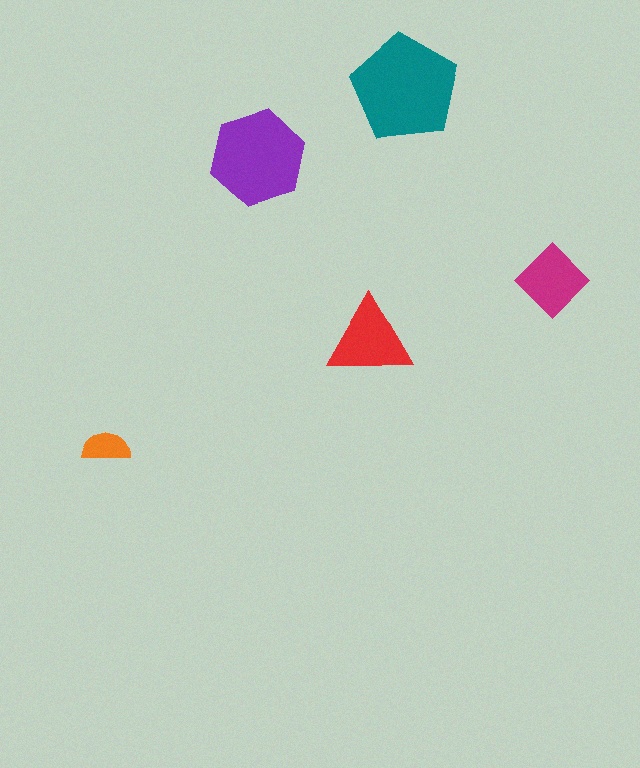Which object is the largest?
The teal pentagon.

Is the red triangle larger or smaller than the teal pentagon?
Smaller.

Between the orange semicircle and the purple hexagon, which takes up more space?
The purple hexagon.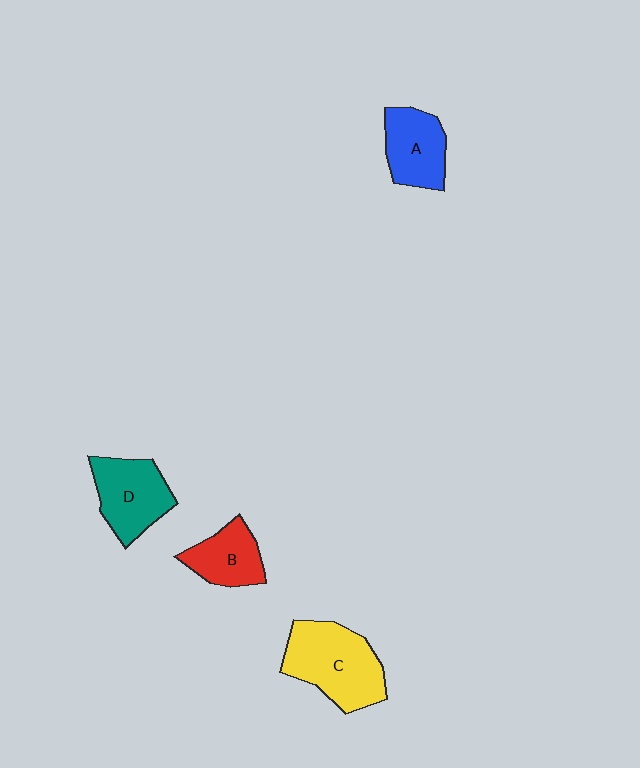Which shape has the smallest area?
Shape B (red).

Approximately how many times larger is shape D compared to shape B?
Approximately 1.3 times.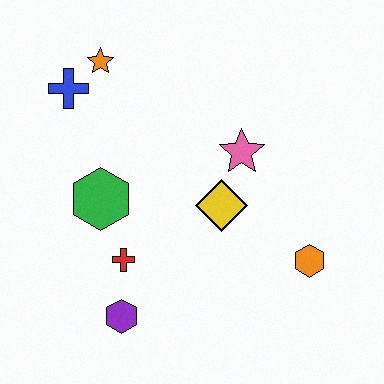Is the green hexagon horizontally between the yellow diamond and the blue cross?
Yes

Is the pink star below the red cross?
No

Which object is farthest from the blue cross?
The orange hexagon is farthest from the blue cross.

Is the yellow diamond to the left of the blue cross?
No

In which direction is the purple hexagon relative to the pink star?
The purple hexagon is below the pink star.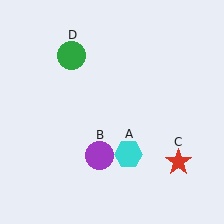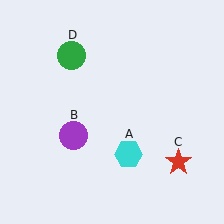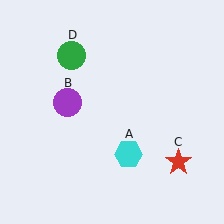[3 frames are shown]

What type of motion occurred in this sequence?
The purple circle (object B) rotated clockwise around the center of the scene.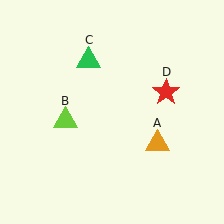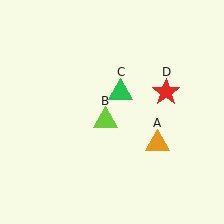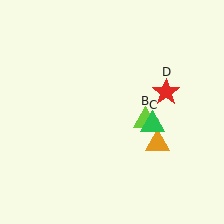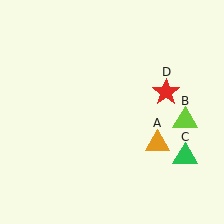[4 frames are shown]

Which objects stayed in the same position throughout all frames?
Orange triangle (object A) and red star (object D) remained stationary.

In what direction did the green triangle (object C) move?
The green triangle (object C) moved down and to the right.